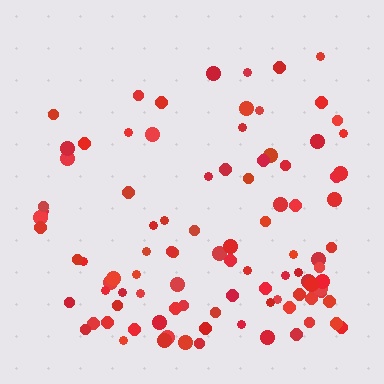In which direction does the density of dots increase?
From top to bottom, with the bottom side densest.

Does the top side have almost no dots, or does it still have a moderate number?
Still a moderate number, just noticeably fewer than the bottom.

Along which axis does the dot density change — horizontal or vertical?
Vertical.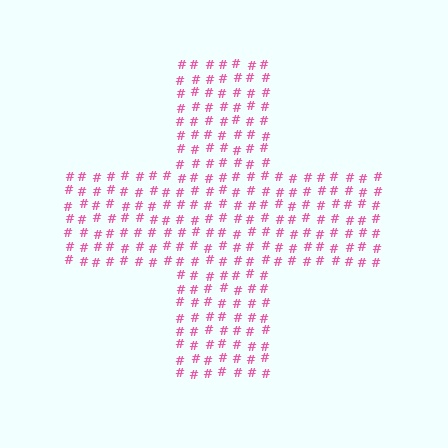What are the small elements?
The small elements are hash symbols.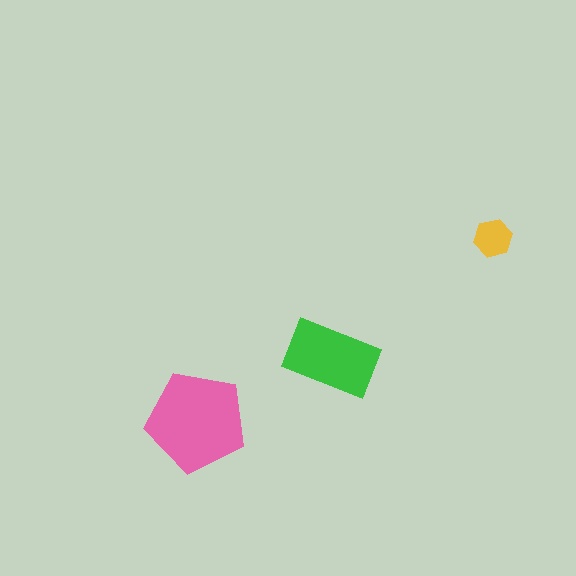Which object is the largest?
The pink pentagon.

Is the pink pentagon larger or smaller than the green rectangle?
Larger.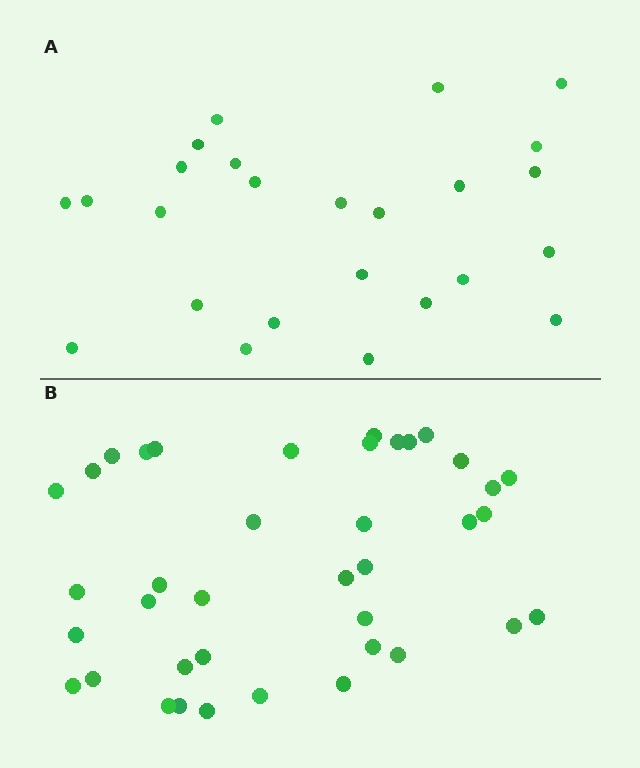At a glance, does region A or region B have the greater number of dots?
Region B (the bottom region) has more dots.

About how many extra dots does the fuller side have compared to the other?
Region B has approximately 15 more dots than region A.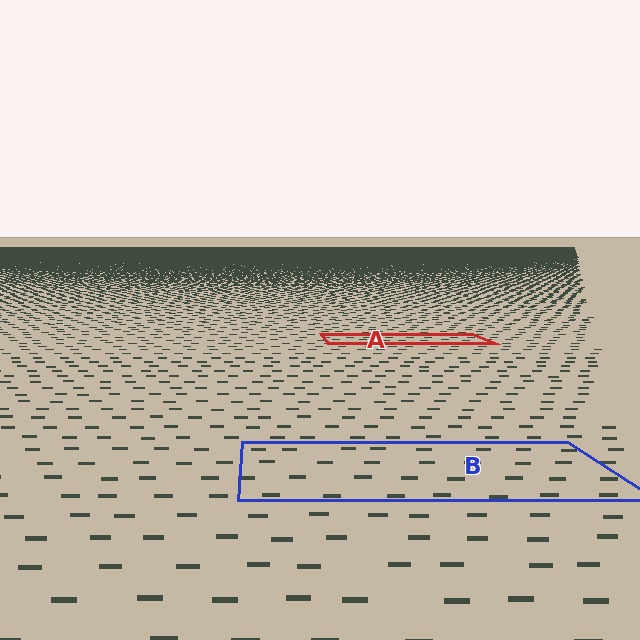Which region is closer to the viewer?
Region B is closer. The texture elements there are larger and more spread out.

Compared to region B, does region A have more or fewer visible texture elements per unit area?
Region A has more texture elements per unit area — they are packed more densely because it is farther away.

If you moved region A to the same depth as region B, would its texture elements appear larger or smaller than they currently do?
They would appear larger. At a closer depth, the same texture elements are projected at a bigger on-screen size.